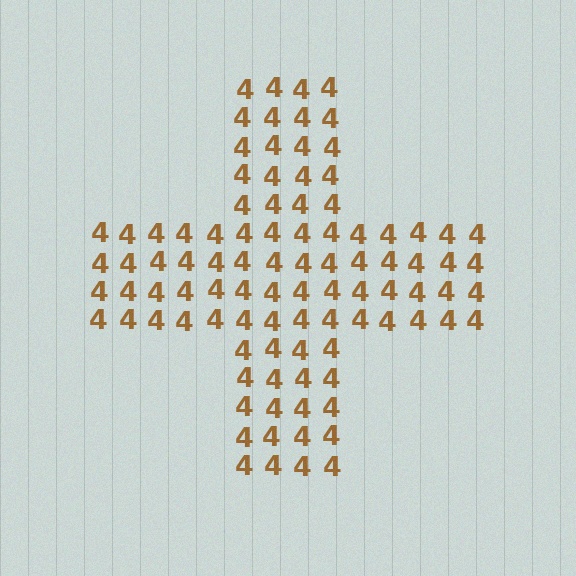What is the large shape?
The large shape is a cross.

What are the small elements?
The small elements are digit 4's.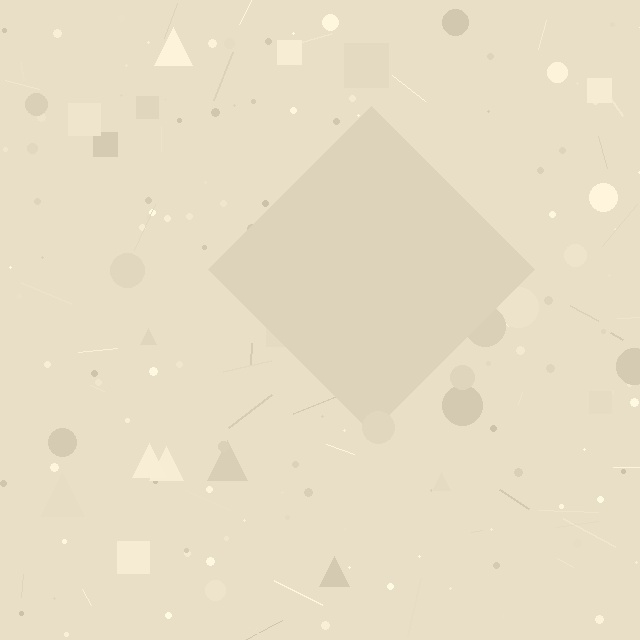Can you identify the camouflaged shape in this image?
The camouflaged shape is a diamond.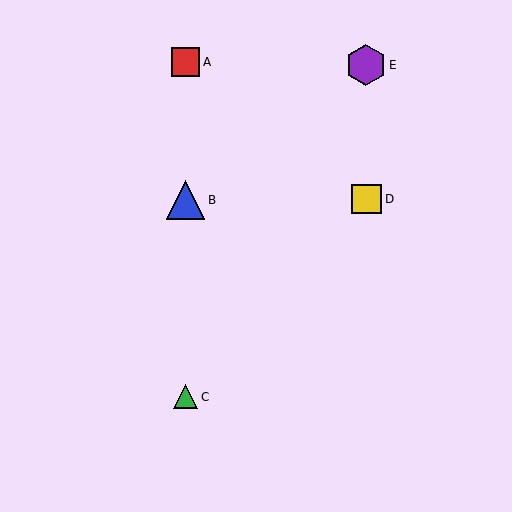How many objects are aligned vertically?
3 objects (A, B, C) are aligned vertically.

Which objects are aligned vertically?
Objects A, B, C are aligned vertically.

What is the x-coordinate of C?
Object C is at x≈186.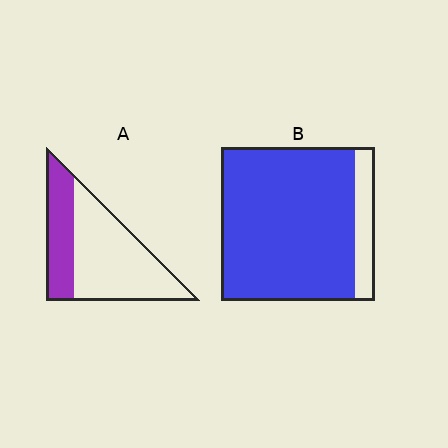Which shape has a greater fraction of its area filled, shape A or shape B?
Shape B.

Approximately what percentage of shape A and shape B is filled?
A is approximately 35% and B is approximately 85%.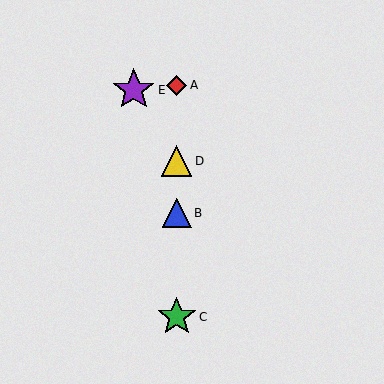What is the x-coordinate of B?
Object B is at x≈177.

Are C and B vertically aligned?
Yes, both are at x≈177.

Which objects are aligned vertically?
Objects A, B, C, D are aligned vertically.